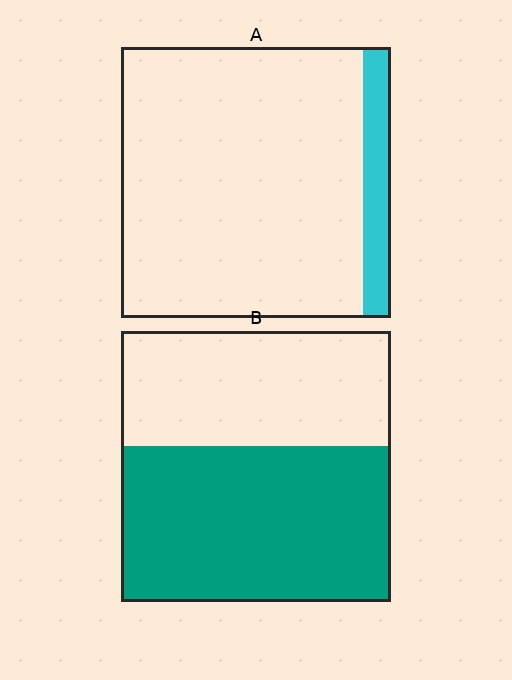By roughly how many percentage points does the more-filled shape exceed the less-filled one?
By roughly 45 percentage points (B over A).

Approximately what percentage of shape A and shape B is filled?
A is approximately 10% and B is approximately 60%.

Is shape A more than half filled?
No.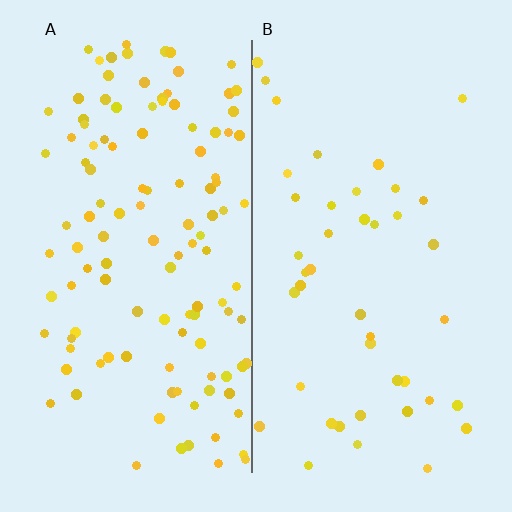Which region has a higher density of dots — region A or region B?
A (the left).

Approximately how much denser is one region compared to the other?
Approximately 2.8× — region A over region B.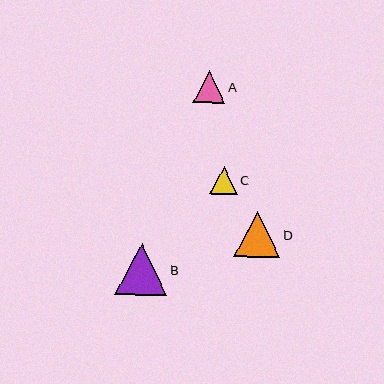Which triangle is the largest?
Triangle B is the largest with a size of approximately 51 pixels.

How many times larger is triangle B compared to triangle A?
Triangle B is approximately 1.6 times the size of triangle A.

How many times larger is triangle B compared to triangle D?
Triangle B is approximately 1.1 times the size of triangle D.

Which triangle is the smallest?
Triangle C is the smallest with a size of approximately 27 pixels.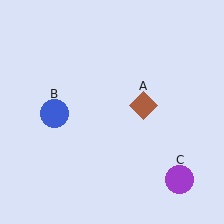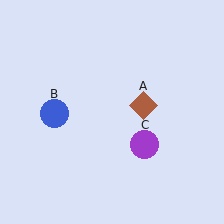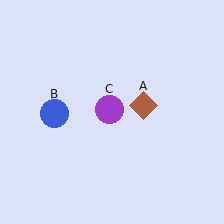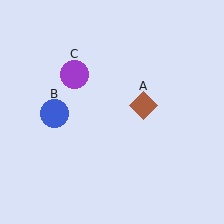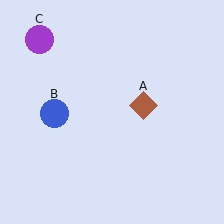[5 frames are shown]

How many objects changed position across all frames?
1 object changed position: purple circle (object C).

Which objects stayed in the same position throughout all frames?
Brown diamond (object A) and blue circle (object B) remained stationary.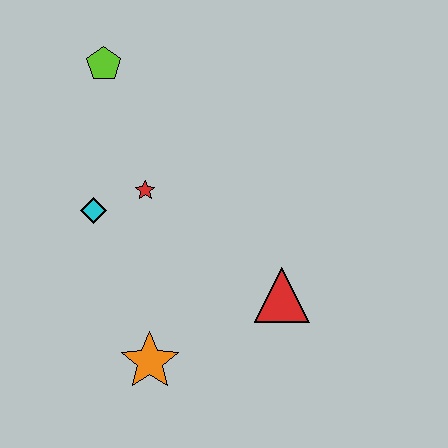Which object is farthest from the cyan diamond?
The red triangle is farthest from the cyan diamond.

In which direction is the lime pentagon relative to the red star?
The lime pentagon is above the red star.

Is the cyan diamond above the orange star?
Yes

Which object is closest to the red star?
The cyan diamond is closest to the red star.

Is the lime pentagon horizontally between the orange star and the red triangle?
No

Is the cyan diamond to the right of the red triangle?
No